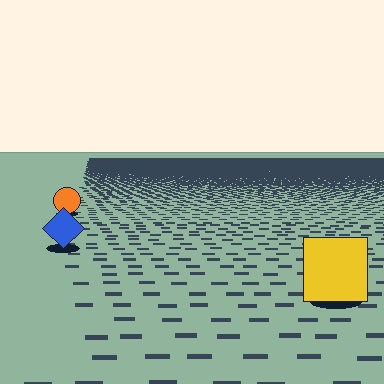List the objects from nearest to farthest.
From nearest to farthest: the yellow square, the blue diamond, the orange circle.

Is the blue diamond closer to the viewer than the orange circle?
Yes. The blue diamond is closer — you can tell from the texture gradient: the ground texture is coarser near it.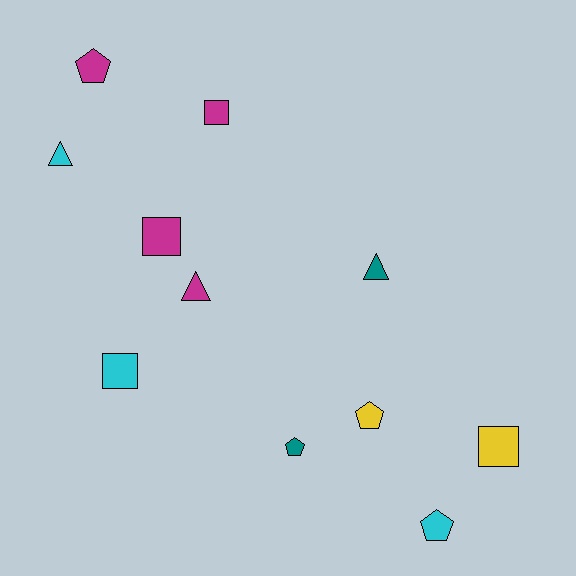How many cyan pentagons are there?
There is 1 cyan pentagon.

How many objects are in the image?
There are 11 objects.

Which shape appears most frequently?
Pentagon, with 4 objects.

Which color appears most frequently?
Magenta, with 4 objects.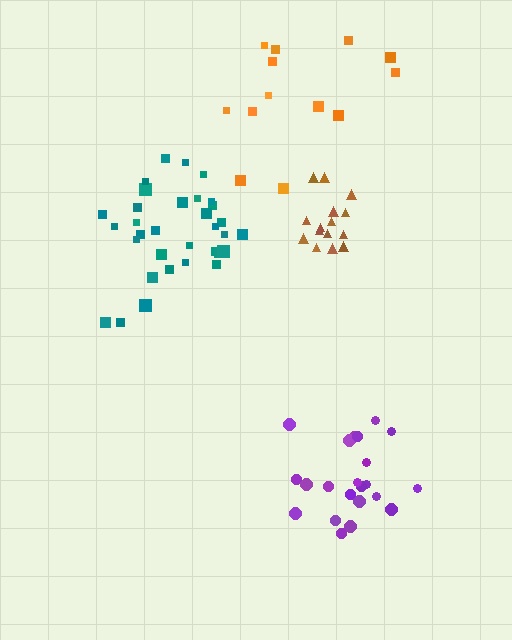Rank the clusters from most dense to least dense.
brown, teal, purple, orange.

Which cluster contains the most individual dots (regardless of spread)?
Teal (33).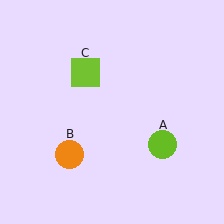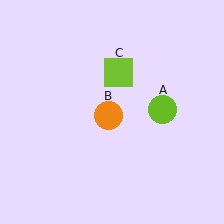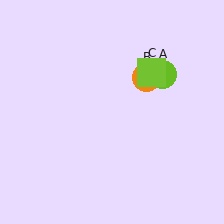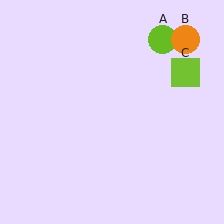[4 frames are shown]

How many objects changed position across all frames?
3 objects changed position: lime circle (object A), orange circle (object B), lime square (object C).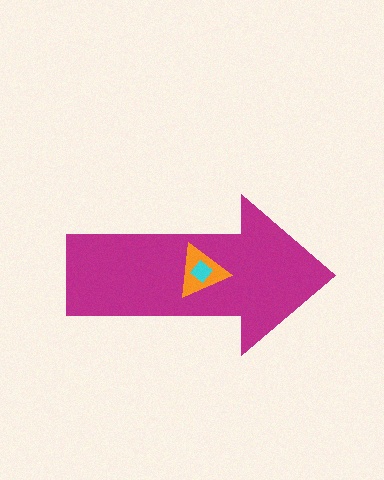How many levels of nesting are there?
3.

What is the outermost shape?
The magenta arrow.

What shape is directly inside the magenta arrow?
The orange triangle.